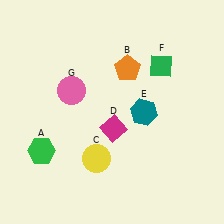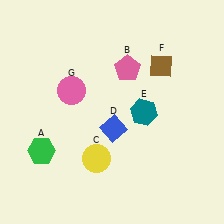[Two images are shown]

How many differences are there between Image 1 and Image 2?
There are 3 differences between the two images.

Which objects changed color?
B changed from orange to pink. D changed from magenta to blue. F changed from green to brown.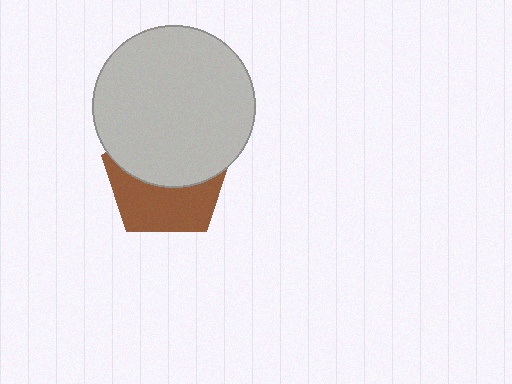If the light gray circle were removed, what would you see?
You would see the complete brown pentagon.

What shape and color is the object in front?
The object in front is a light gray circle.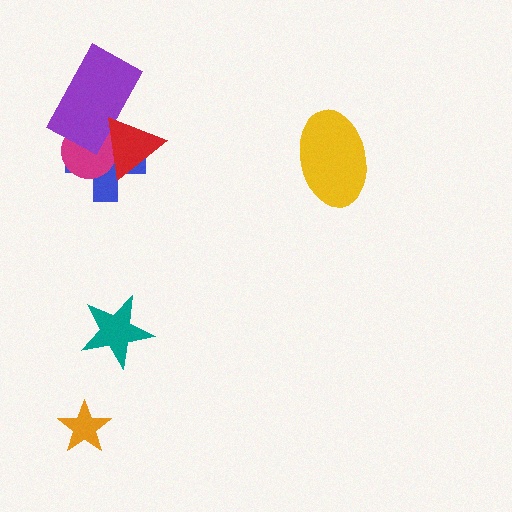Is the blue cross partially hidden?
Yes, it is partially covered by another shape.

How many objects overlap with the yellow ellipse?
0 objects overlap with the yellow ellipse.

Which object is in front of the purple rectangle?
The red triangle is in front of the purple rectangle.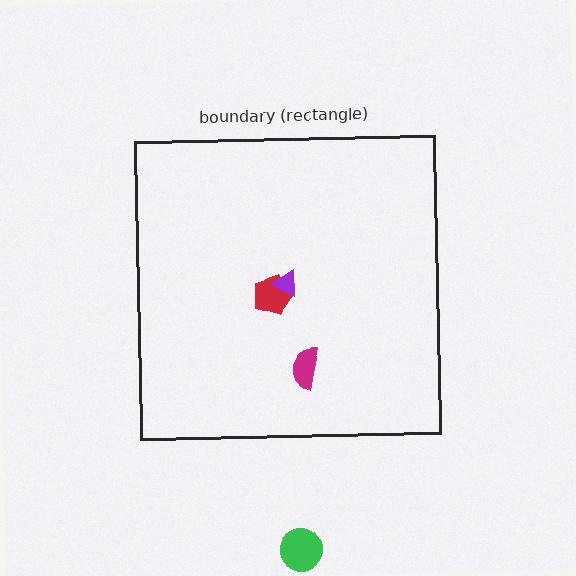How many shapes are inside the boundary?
3 inside, 1 outside.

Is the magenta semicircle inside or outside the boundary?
Inside.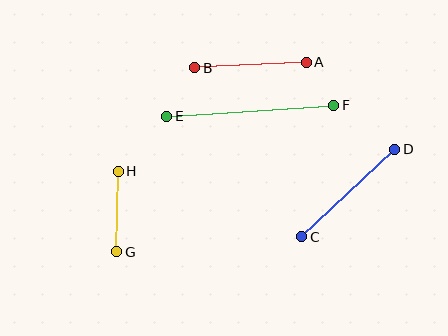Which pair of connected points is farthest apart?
Points E and F are farthest apart.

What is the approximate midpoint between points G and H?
The midpoint is at approximately (117, 212) pixels.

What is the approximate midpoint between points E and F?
The midpoint is at approximately (250, 111) pixels.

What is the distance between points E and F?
The distance is approximately 167 pixels.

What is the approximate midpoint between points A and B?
The midpoint is at approximately (251, 65) pixels.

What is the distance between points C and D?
The distance is approximately 128 pixels.